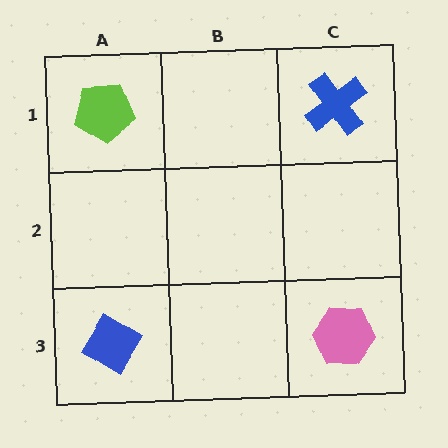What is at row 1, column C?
A blue cross.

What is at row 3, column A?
A blue diamond.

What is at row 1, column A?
A lime pentagon.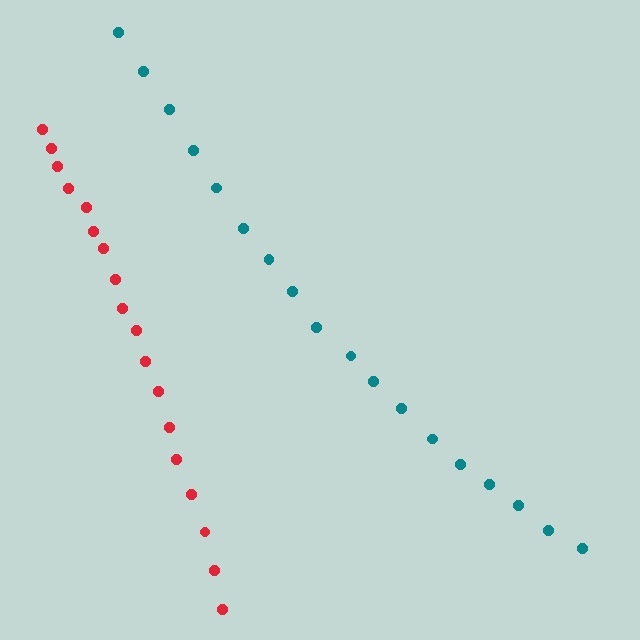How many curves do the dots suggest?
There are 2 distinct paths.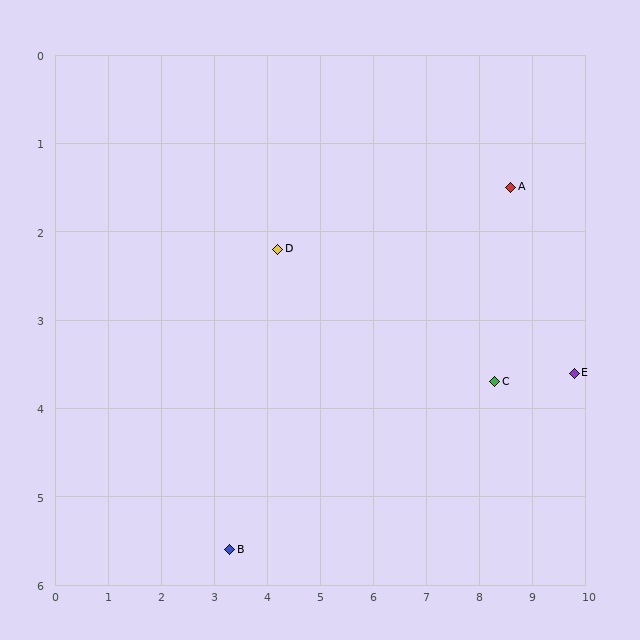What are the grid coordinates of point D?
Point D is at approximately (4.2, 2.2).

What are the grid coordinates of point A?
Point A is at approximately (8.6, 1.5).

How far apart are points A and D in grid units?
Points A and D are about 4.5 grid units apart.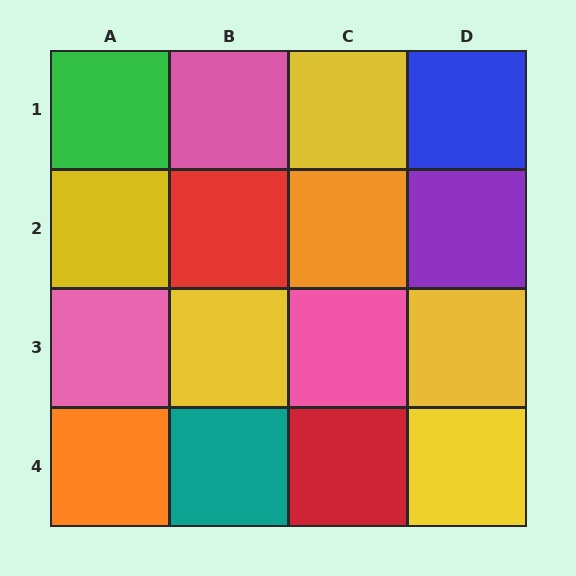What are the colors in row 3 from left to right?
Pink, yellow, pink, yellow.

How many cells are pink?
3 cells are pink.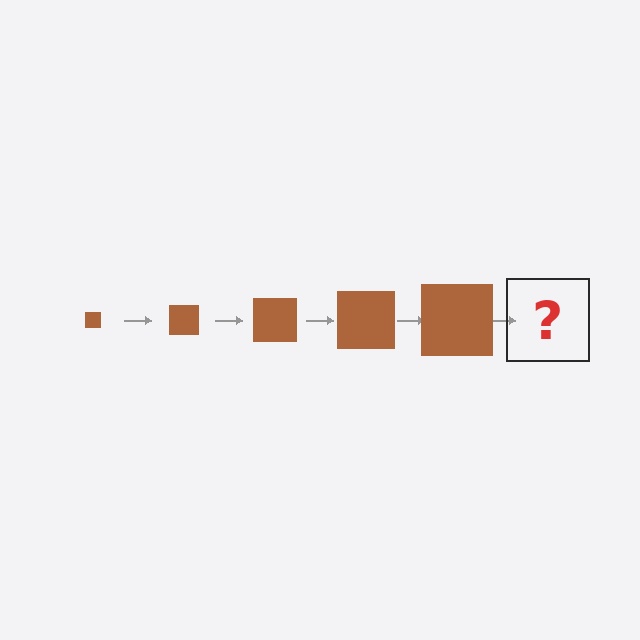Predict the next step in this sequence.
The next step is a brown square, larger than the previous one.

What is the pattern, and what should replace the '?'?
The pattern is that the square gets progressively larger each step. The '?' should be a brown square, larger than the previous one.